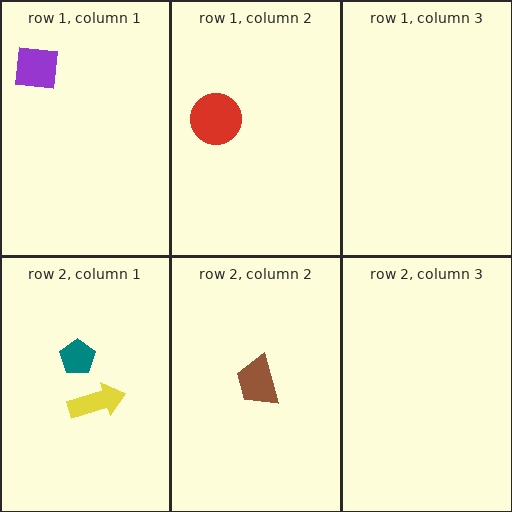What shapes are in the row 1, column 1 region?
The purple square.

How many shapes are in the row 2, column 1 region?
2.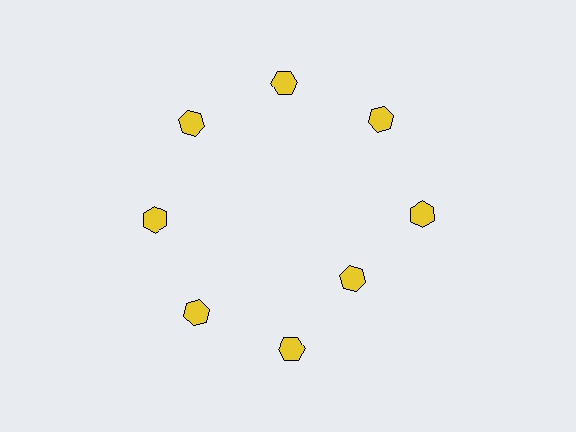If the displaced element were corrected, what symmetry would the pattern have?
It would have 8-fold rotational symmetry — the pattern would map onto itself every 45 degrees.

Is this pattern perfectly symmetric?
No. The 8 yellow hexagons are arranged in a ring, but one element near the 4 o'clock position is pulled inward toward the center, breaking the 8-fold rotational symmetry.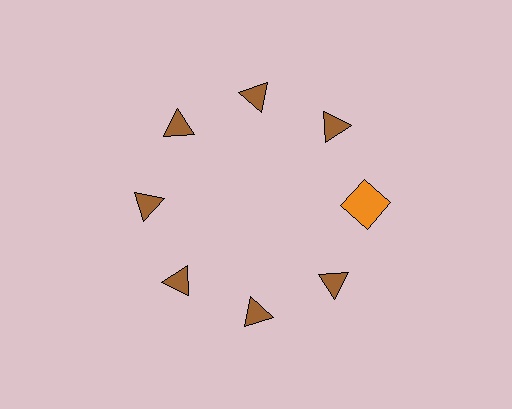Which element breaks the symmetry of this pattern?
The orange square at roughly the 3 o'clock position breaks the symmetry. All other shapes are brown triangles.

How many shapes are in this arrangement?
There are 8 shapes arranged in a ring pattern.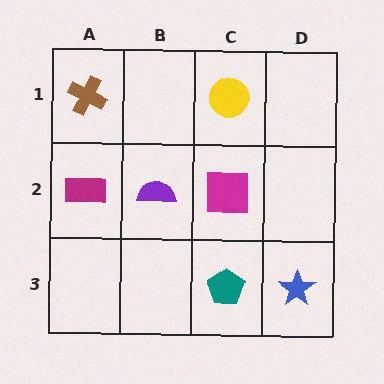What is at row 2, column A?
A magenta rectangle.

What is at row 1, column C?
A yellow circle.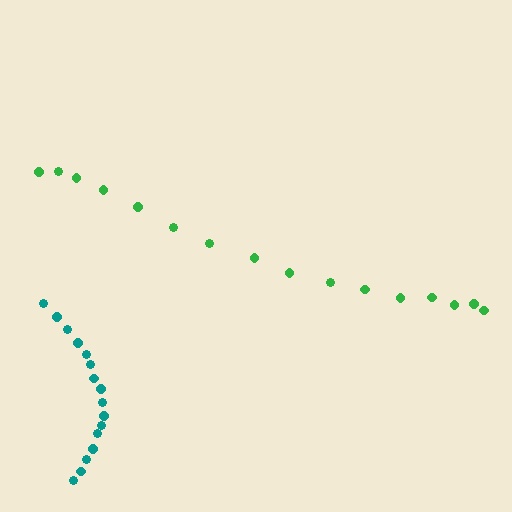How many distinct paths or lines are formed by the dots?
There are 2 distinct paths.